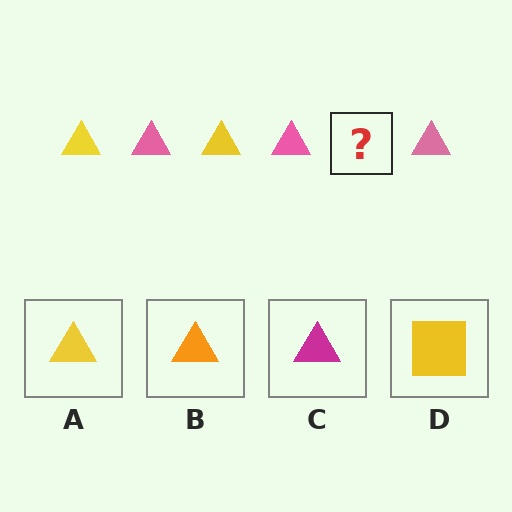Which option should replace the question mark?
Option A.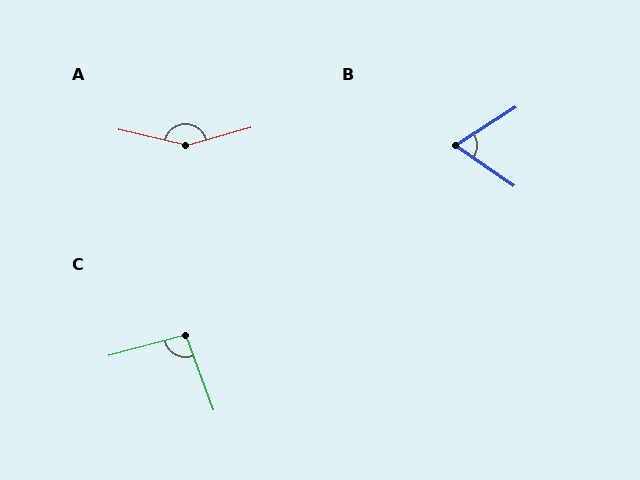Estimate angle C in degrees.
Approximately 95 degrees.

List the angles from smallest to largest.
B (67°), C (95°), A (151°).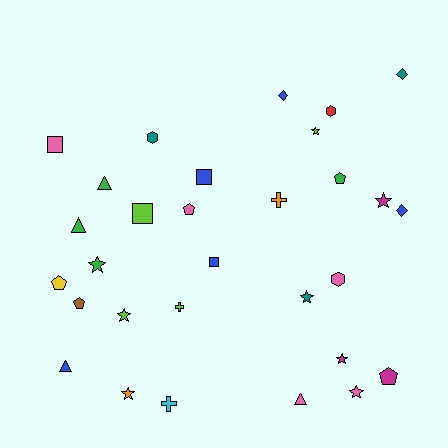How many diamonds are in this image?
There are 3 diamonds.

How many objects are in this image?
There are 30 objects.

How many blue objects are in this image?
There are 5 blue objects.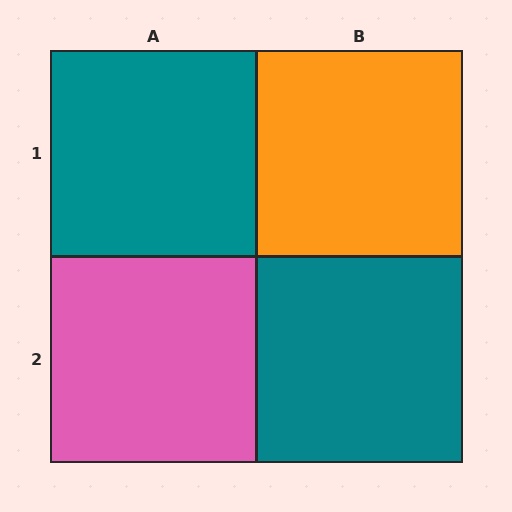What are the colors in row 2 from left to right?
Pink, teal.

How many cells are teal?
2 cells are teal.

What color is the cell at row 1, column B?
Orange.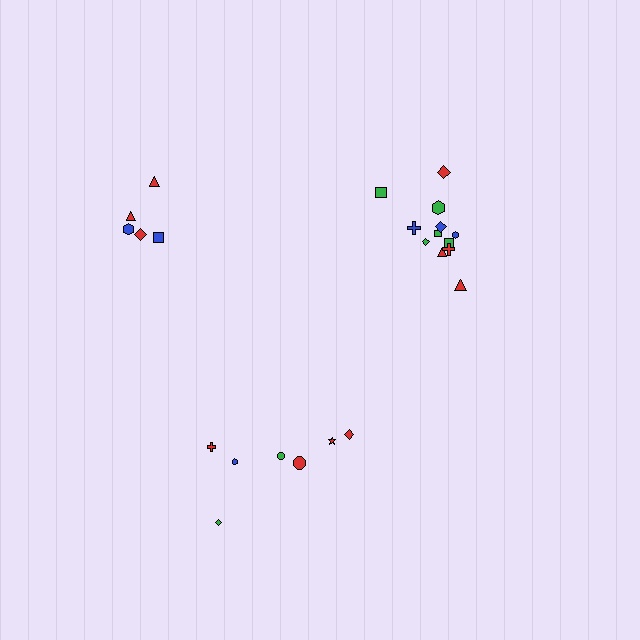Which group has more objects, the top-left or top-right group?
The top-right group.